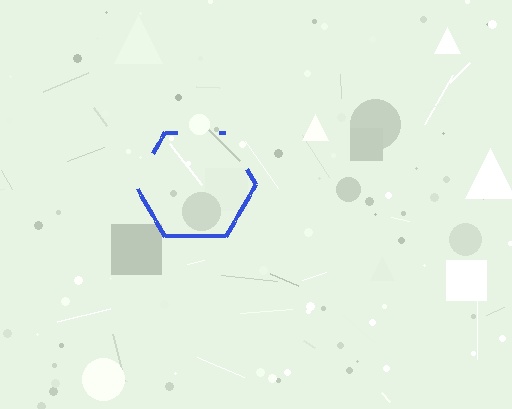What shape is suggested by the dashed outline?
The dashed outline suggests a hexagon.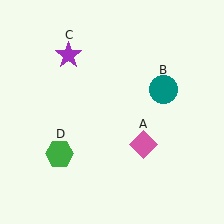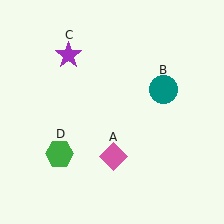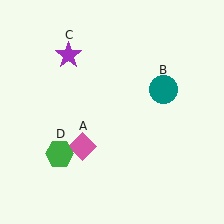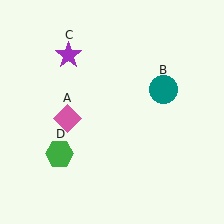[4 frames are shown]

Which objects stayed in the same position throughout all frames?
Teal circle (object B) and purple star (object C) and green hexagon (object D) remained stationary.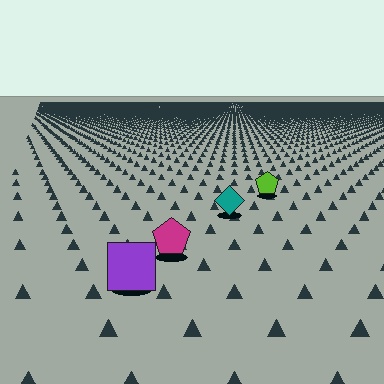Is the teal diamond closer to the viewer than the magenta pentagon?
No. The magenta pentagon is closer — you can tell from the texture gradient: the ground texture is coarser near it.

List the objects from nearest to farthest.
From nearest to farthest: the purple square, the magenta pentagon, the teal diamond, the lime pentagon.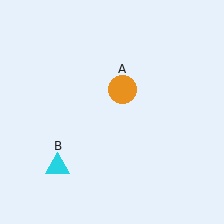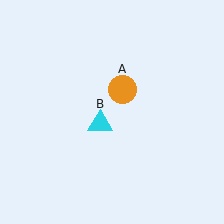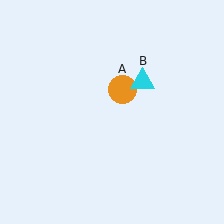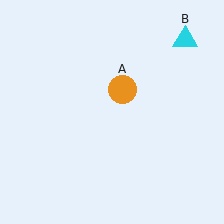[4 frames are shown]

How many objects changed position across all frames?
1 object changed position: cyan triangle (object B).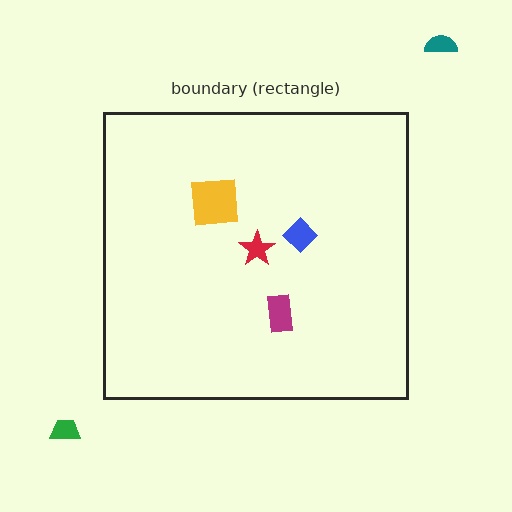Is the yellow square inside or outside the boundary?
Inside.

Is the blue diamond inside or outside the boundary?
Inside.